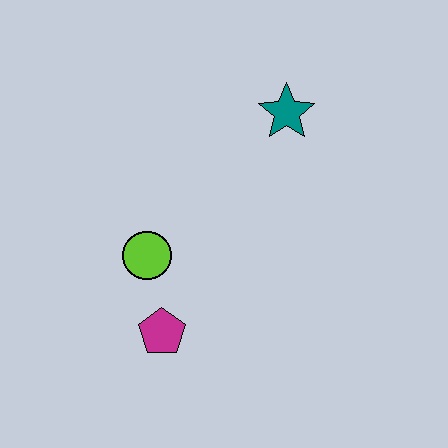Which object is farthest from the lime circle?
The teal star is farthest from the lime circle.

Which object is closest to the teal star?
The lime circle is closest to the teal star.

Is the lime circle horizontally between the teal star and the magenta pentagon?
No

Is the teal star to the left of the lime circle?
No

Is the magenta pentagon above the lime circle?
No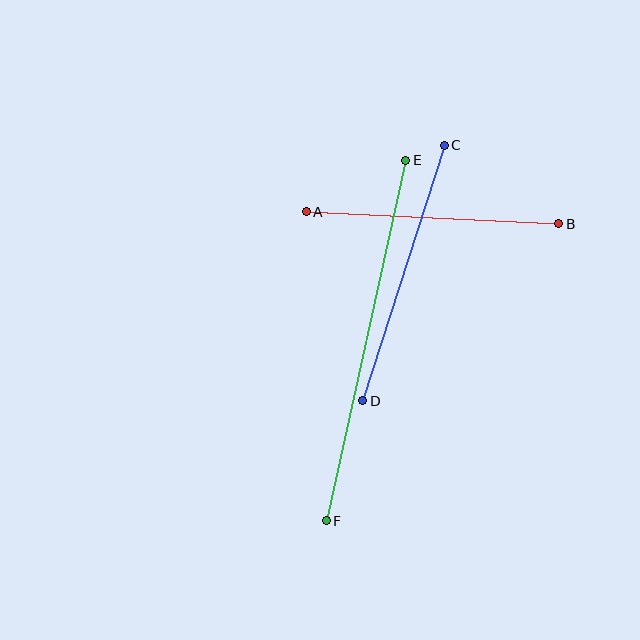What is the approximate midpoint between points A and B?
The midpoint is at approximately (433, 218) pixels.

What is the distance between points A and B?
The distance is approximately 253 pixels.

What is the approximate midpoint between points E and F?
The midpoint is at approximately (366, 341) pixels.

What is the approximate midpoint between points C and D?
The midpoint is at approximately (404, 273) pixels.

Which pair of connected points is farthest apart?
Points E and F are farthest apart.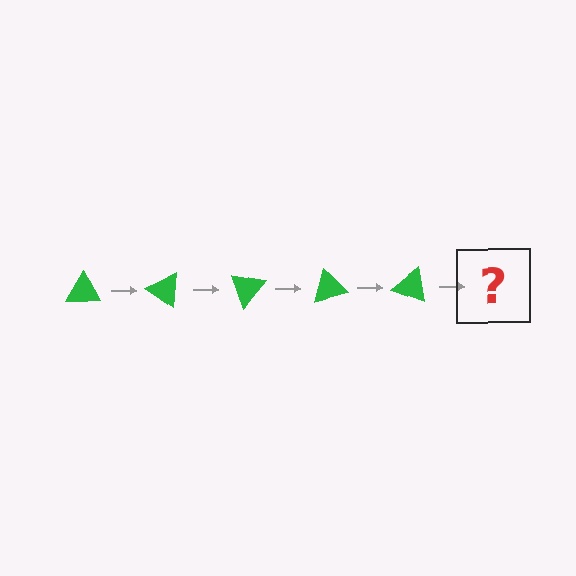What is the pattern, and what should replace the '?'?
The pattern is that the triangle rotates 35 degrees each step. The '?' should be a green triangle rotated 175 degrees.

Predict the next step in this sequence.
The next step is a green triangle rotated 175 degrees.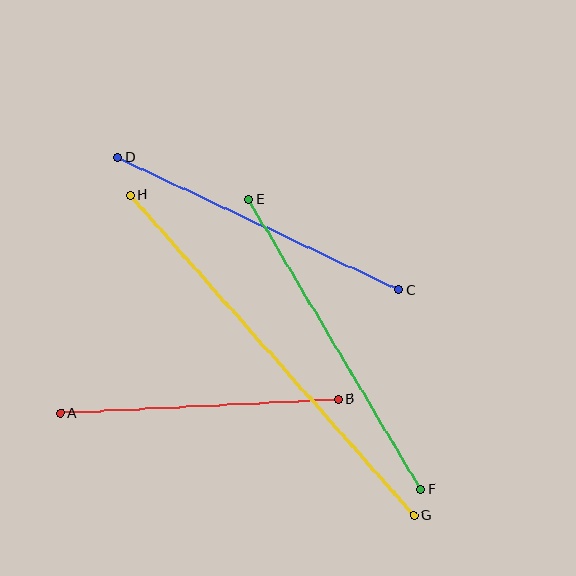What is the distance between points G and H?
The distance is approximately 428 pixels.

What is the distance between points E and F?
The distance is approximately 337 pixels.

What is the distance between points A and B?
The distance is approximately 278 pixels.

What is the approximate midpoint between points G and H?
The midpoint is at approximately (272, 355) pixels.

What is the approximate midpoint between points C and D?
The midpoint is at approximately (258, 224) pixels.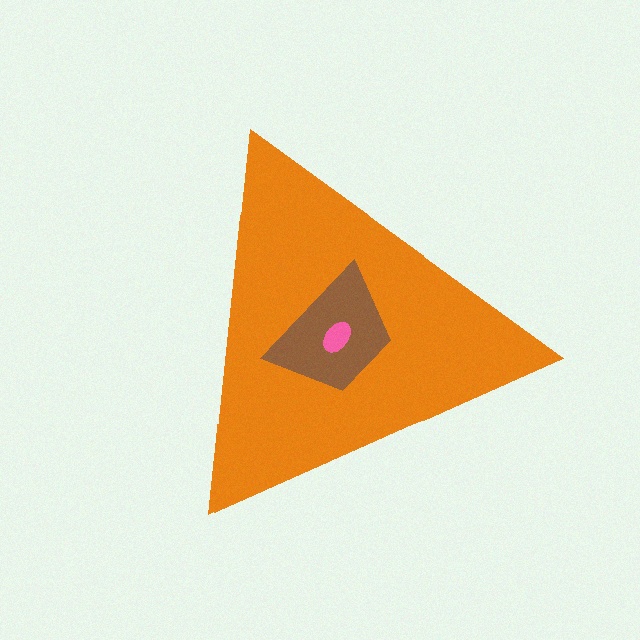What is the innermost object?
The pink ellipse.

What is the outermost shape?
The orange triangle.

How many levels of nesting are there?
3.